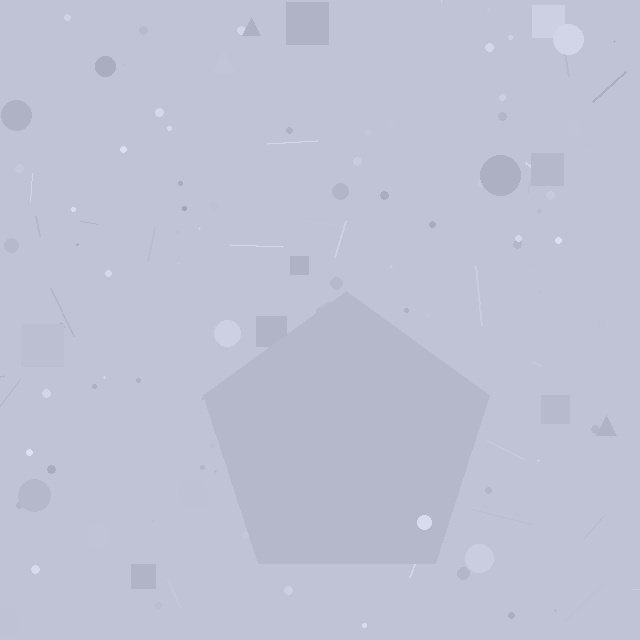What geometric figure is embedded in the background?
A pentagon is embedded in the background.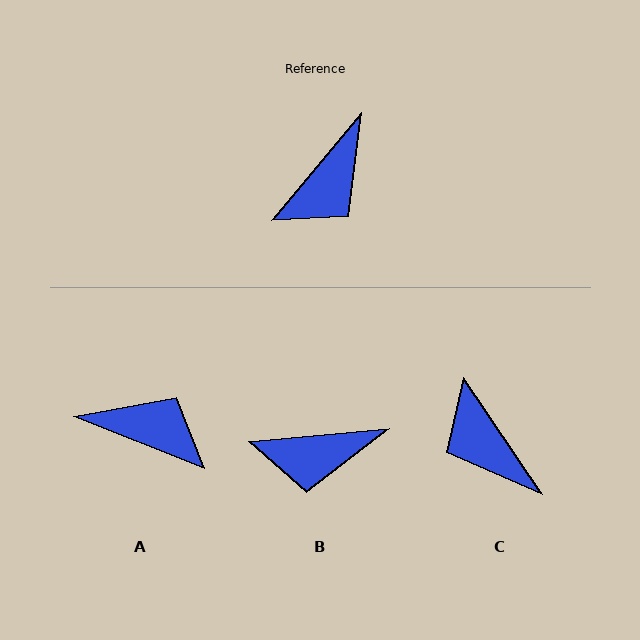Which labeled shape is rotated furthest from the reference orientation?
A, about 108 degrees away.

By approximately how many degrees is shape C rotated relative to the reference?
Approximately 106 degrees clockwise.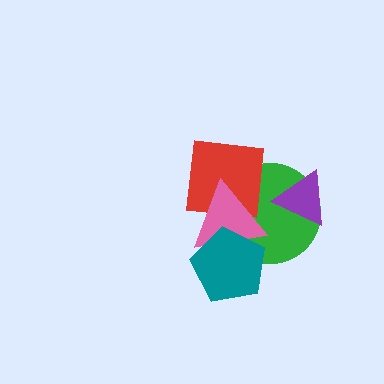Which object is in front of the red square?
The pink triangle is in front of the red square.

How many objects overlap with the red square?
2 objects overlap with the red square.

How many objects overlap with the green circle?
4 objects overlap with the green circle.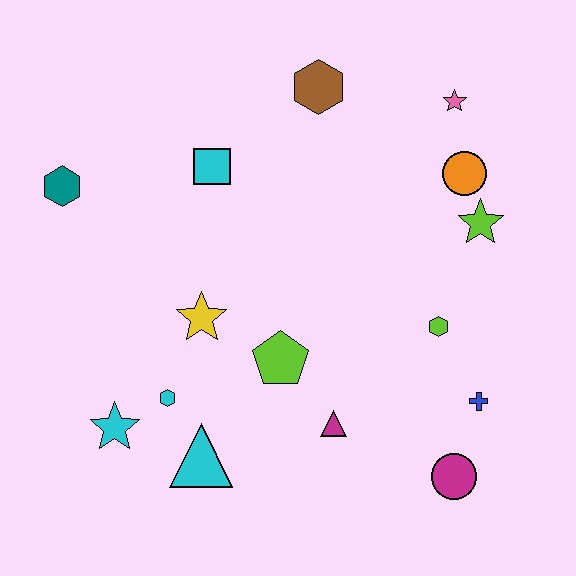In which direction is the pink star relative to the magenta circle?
The pink star is above the magenta circle.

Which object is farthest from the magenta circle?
The teal hexagon is farthest from the magenta circle.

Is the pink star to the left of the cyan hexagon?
No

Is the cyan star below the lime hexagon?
Yes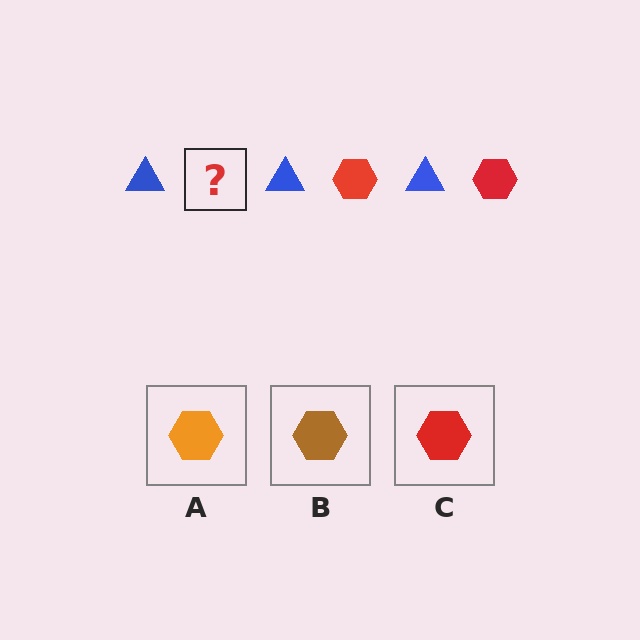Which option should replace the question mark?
Option C.